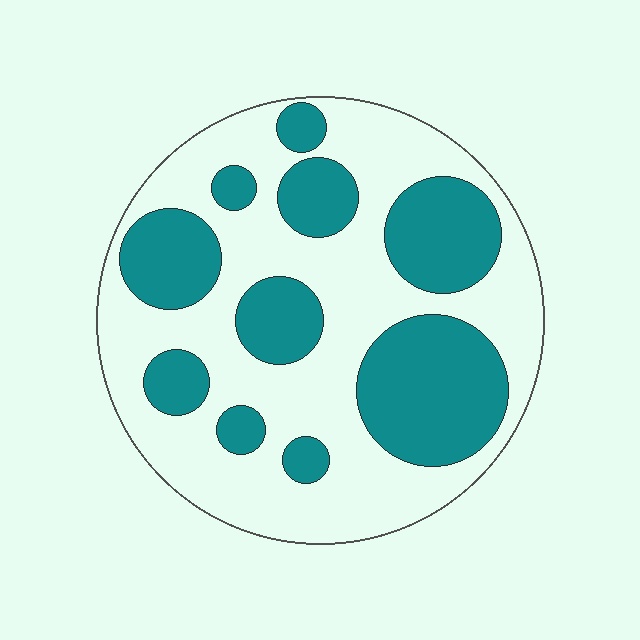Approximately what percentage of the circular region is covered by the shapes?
Approximately 40%.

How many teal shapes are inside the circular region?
10.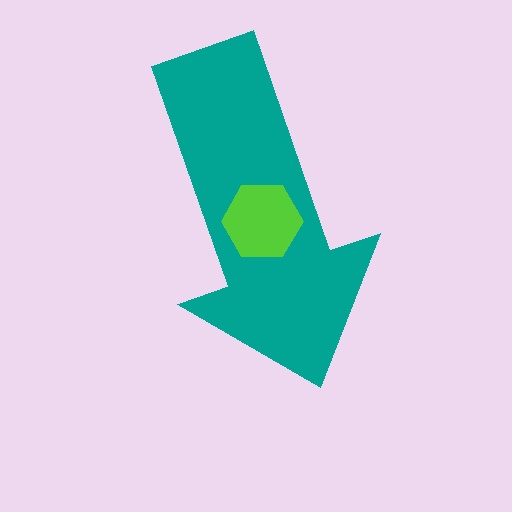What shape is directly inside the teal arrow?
The lime hexagon.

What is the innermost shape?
The lime hexagon.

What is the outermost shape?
The teal arrow.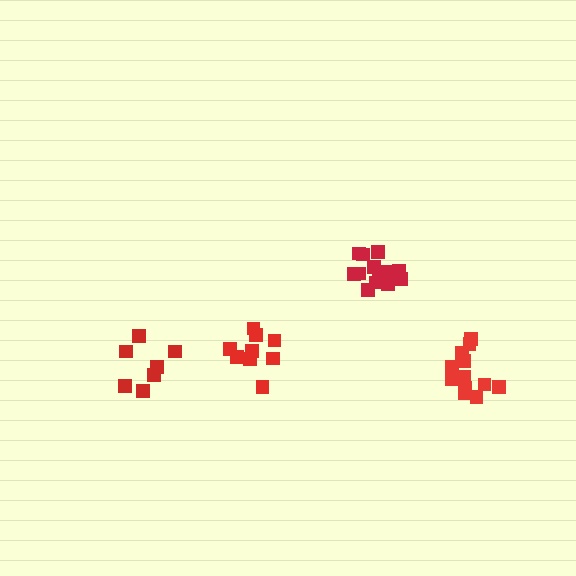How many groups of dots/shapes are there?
There are 4 groups.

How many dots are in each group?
Group 1: 9 dots, Group 2: 13 dots, Group 3: 13 dots, Group 4: 7 dots (42 total).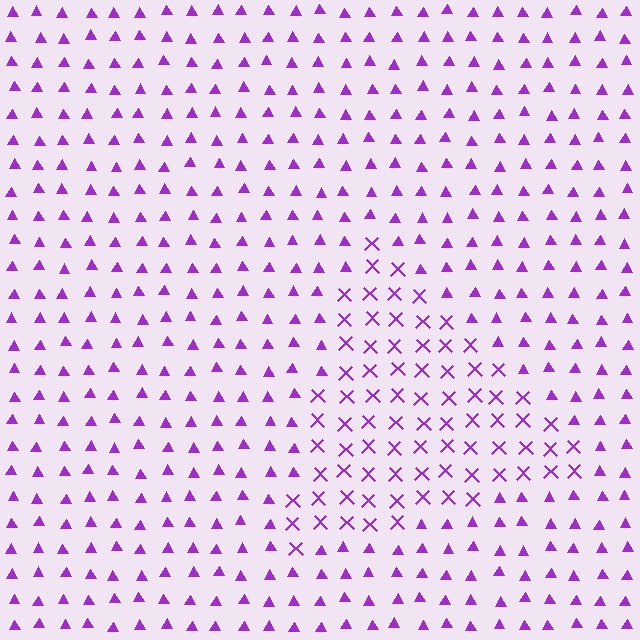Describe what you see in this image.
The image is filled with small purple elements arranged in a uniform grid. A triangle-shaped region contains X marks, while the surrounding area contains triangles. The boundary is defined purely by the change in element shape.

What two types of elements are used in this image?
The image uses X marks inside the triangle region and triangles outside it.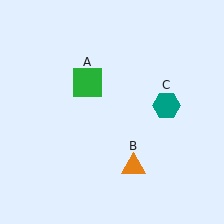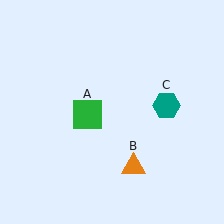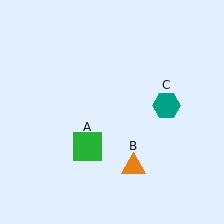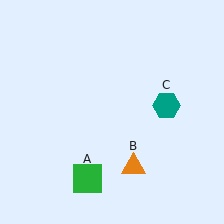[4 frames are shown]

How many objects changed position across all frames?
1 object changed position: green square (object A).